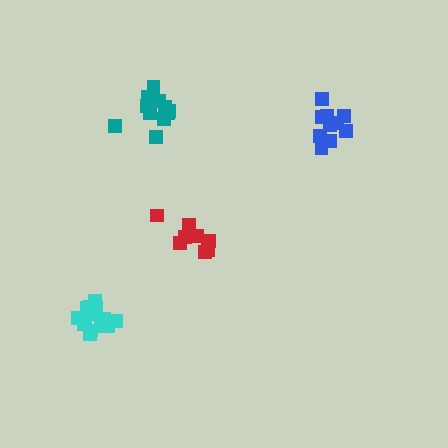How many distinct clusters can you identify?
There are 4 distinct clusters.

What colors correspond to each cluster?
The clusters are colored: teal, cyan, red, blue.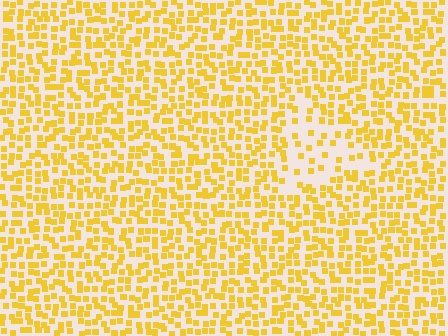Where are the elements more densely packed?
The elements are more densely packed outside the triangle boundary.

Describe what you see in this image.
The image contains small yellow elements arranged at two different densities. A triangle-shaped region is visible where the elements are less densely packed than the surrounding area.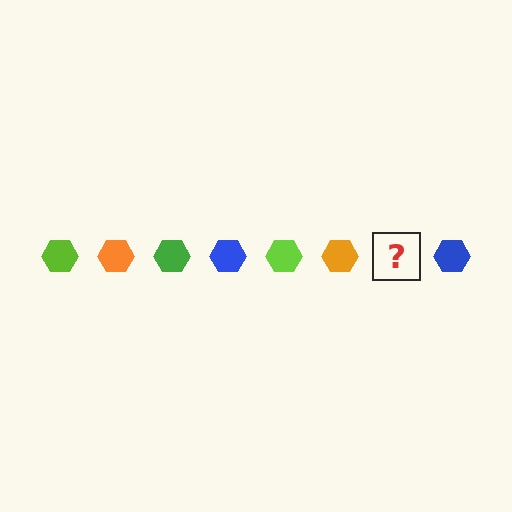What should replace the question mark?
The question mark should be replaced with a green hexagon.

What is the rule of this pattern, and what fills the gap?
The rule is that the pattern cycles through lime, orange, green, blue hexagons. The gap should be filled with a green hexagon.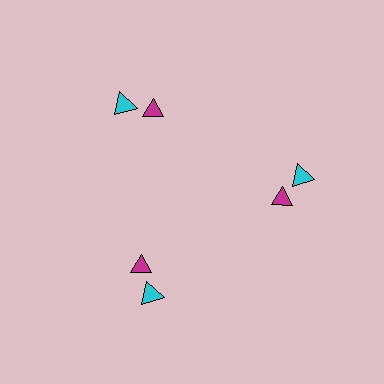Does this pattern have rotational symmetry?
Yes, this pattern has 3-fold rotational symmetry. It looks the same after rotating 120 degrees around the center.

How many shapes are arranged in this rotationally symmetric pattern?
There are 6 shapes, arranged in 3 groups of 2.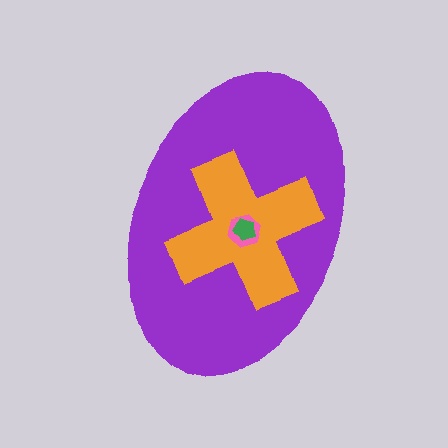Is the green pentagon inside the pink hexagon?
Yes.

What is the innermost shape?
The green pentagon.